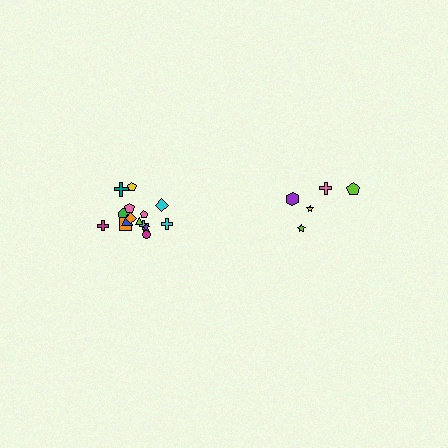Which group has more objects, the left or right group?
The left group.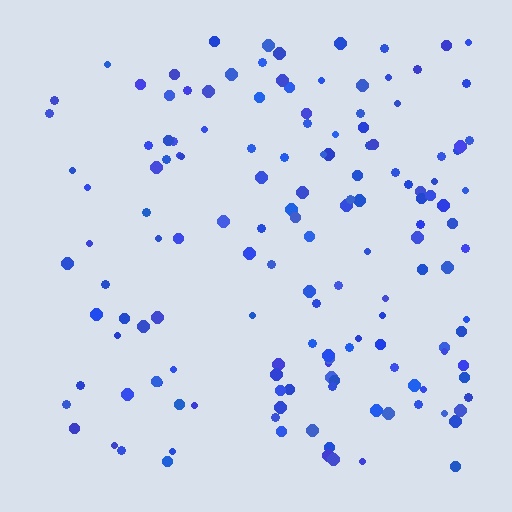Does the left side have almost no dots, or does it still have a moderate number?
Still a moderate number, just noticeably fewer than the right.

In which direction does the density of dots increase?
From left to right, with the right side densest.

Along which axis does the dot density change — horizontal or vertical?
Horizontal.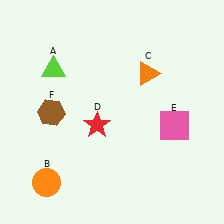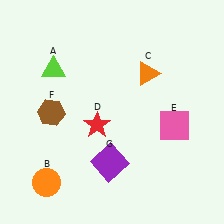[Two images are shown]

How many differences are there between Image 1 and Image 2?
There is 1 difference between the two images.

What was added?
A purple square (G) was added in Image 2.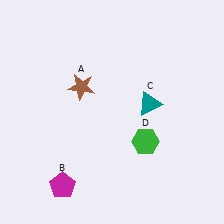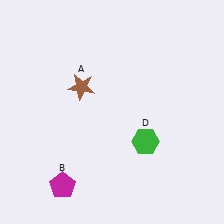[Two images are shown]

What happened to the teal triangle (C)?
The teal triangle (C) was removed in Image 2. It was in the top-right area of Image 1.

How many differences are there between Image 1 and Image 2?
There is 1 difference between the two images.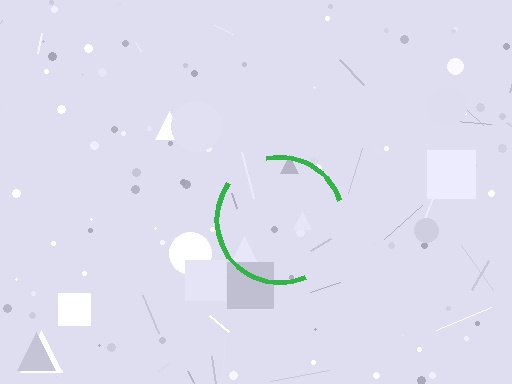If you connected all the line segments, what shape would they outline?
They would outline a circle.